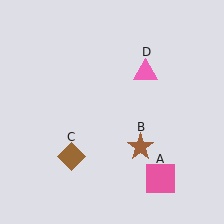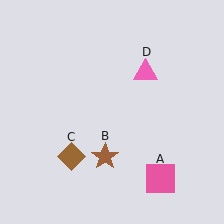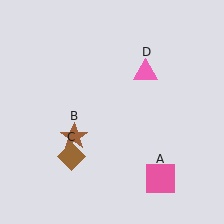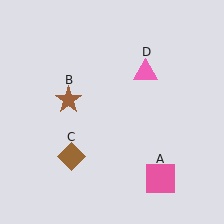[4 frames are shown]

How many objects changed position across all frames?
1 object changed position: brown star (object B).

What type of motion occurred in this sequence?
The brown star (object B) rotated clockwise around the center of the scene.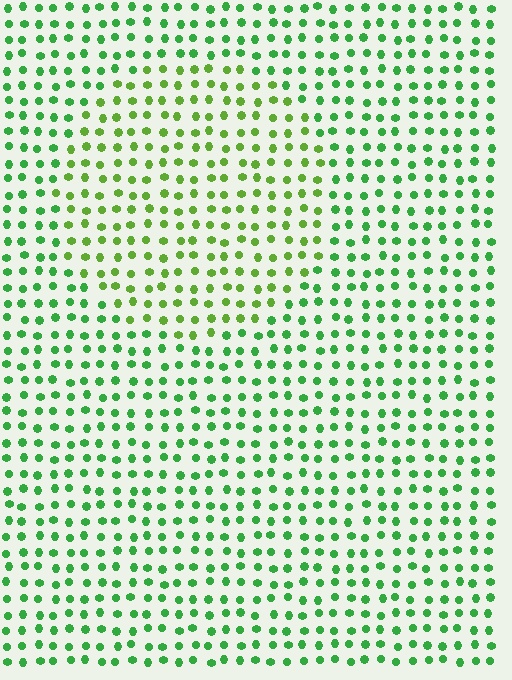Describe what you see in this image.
The image is filled with small green elements in a uniform arrangement. A circle-shaped region is visible where the elements are tinted to a slightly different hue, forming a subtle color boundary.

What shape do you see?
I see a circle.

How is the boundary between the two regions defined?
The boundary is defined purely by a slight shift in hue (about 29 degrees). Spacing, size, and orientation are identical on both sides.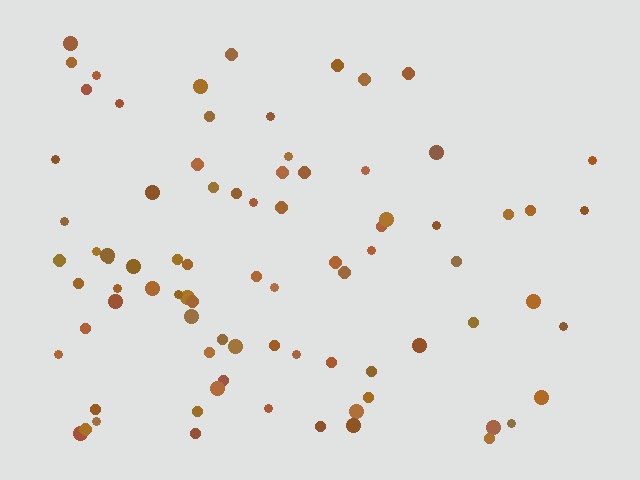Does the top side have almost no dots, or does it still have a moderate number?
Still a moderate number, just noticeably fewer than the bottom.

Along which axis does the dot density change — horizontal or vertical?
Vertical.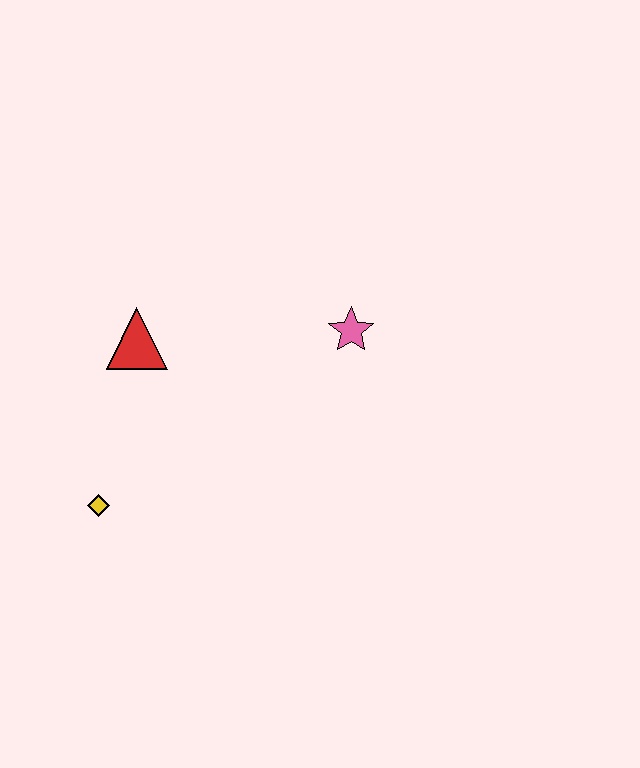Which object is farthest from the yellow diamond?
The pink star is farthest from the yellow diamond.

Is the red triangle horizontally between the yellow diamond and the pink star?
Yes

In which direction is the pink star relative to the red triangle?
The pink star is to the right of the red triangle.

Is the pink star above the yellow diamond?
Yes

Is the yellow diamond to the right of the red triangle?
No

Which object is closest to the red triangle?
The yellow diamond is closest to the red triangle.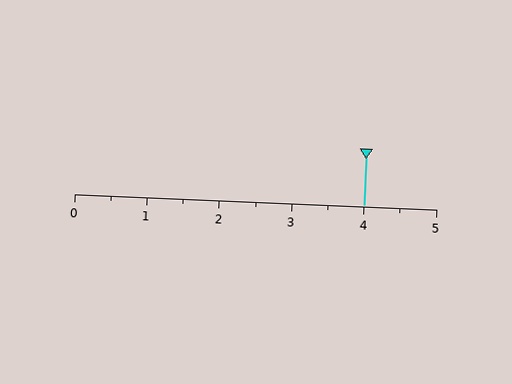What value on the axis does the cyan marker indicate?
The marker indicates approximately 4.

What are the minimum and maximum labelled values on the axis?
The axis runs from 0 to 5.